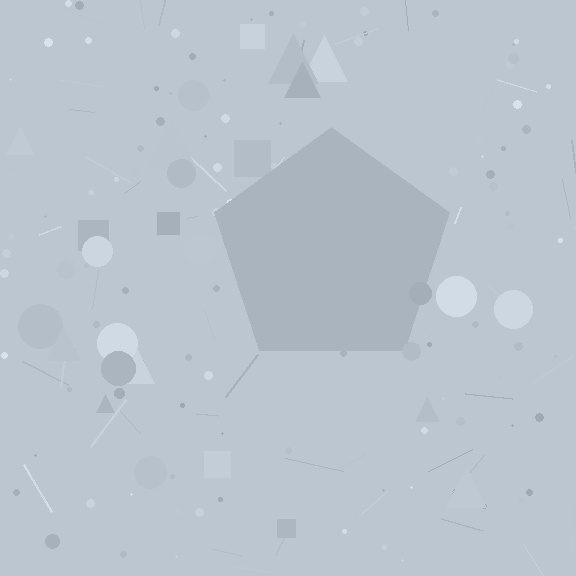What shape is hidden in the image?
A pentagon is hidden in the image.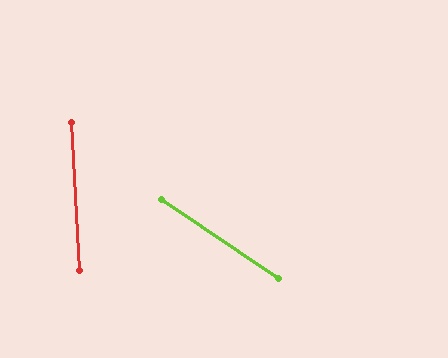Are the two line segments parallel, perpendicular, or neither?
Neither parallel nor perpendicular — they differ by about 53°.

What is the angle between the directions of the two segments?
Approximately 53 degrees.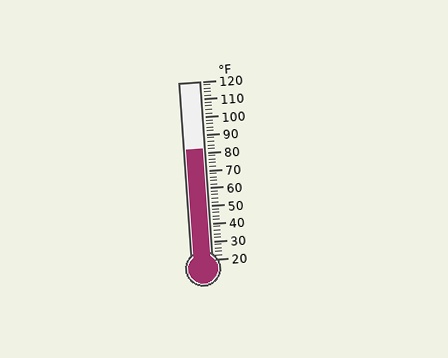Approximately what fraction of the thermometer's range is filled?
The thermometer is filled to approximately 60% of its range.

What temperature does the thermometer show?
The thermometer shows approximately 82°F.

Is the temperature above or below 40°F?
The temperature is above 40°F.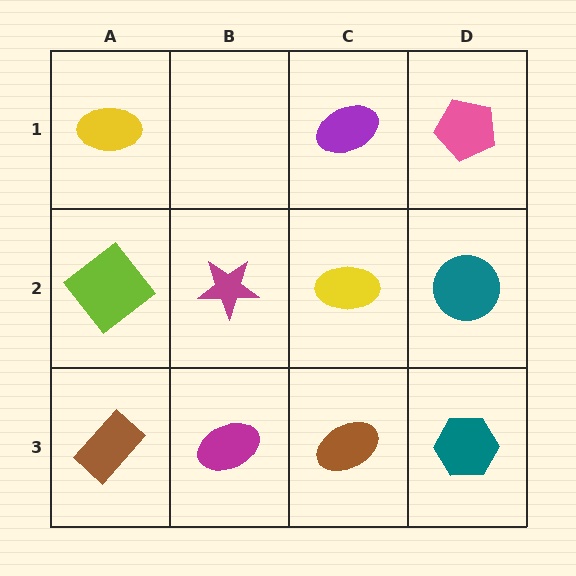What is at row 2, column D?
A teal circle.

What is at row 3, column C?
A brown ellipse.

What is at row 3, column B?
A magenta ellipse.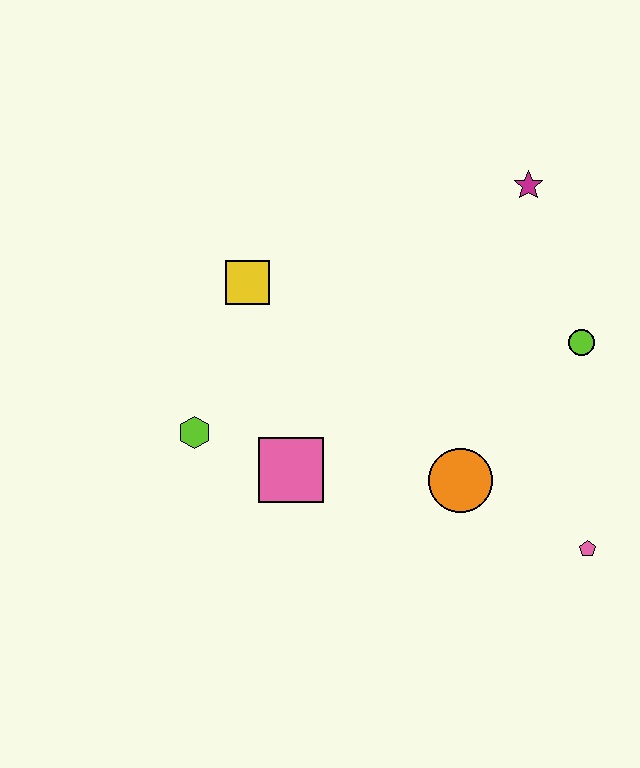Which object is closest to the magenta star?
The lime circle is closest to the magenta star.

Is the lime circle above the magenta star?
No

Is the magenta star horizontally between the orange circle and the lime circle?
Yes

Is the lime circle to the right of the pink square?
Yes